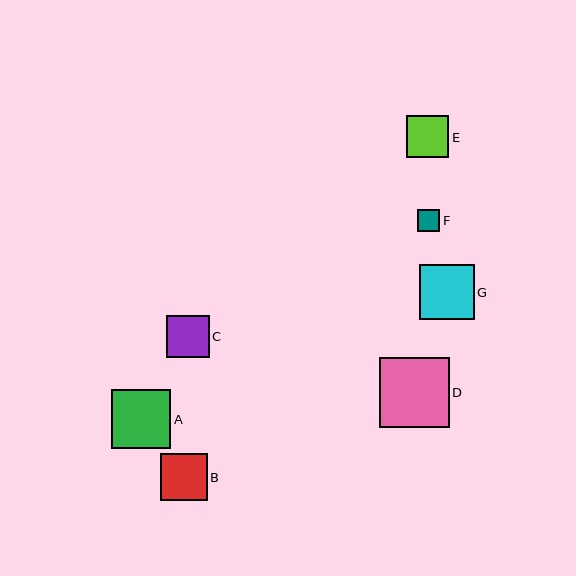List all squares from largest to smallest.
From largest to smallest: D, A, G, B, C, E, F.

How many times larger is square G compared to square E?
Square G is approximately 1.3 times the size of square E.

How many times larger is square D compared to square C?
Square D is approximately 1.6 times the size of square C.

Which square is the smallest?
Square F is the smallest with a size of approximately 22 pixels.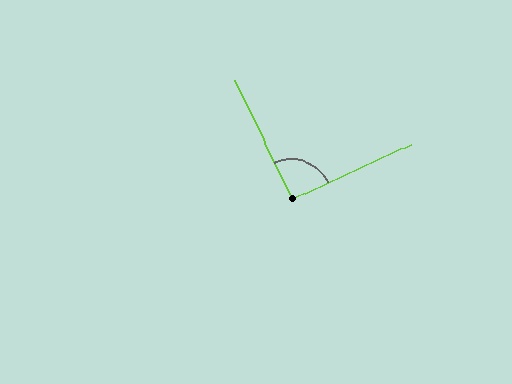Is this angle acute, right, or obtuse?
It is approximately a right angle.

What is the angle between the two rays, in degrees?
Approximately 91 degrees.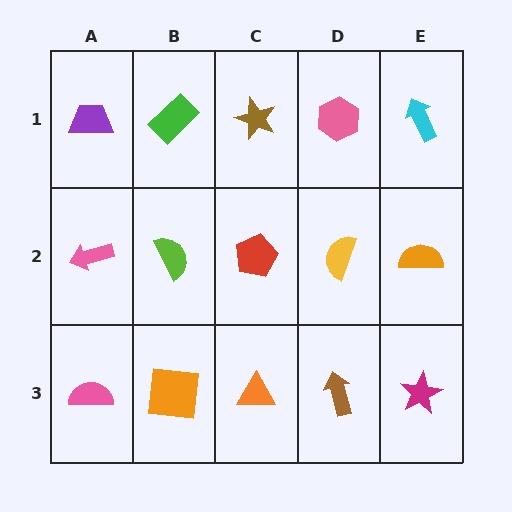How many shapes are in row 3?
5 shapes.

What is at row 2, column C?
A red pentagon.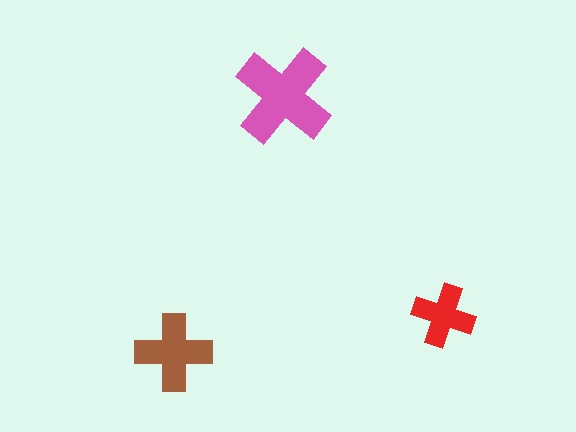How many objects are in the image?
There are 3 objects in the image.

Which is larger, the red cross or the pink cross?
The pink one.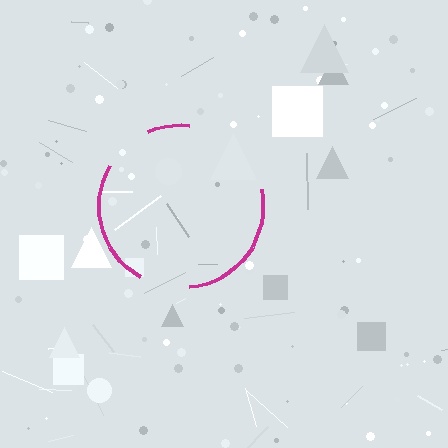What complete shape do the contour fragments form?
The contour fragments form a circle.